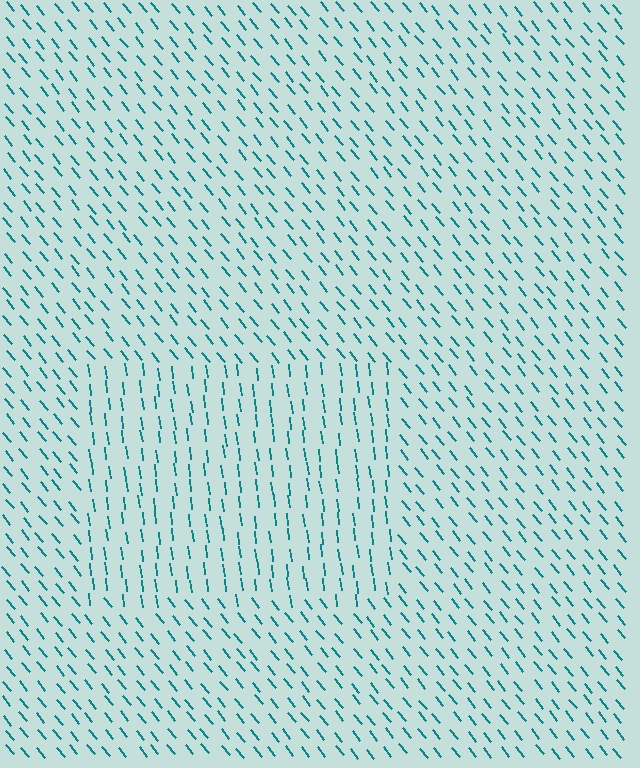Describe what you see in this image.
The image is filled with small teal line segments. A rectangle region in the image has lines oriented differently from the surrounding lines, creating a visible texture boundary.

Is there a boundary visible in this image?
Yes, there is a texture boundary formed by a change in line orientation.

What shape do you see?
I see a rectangle.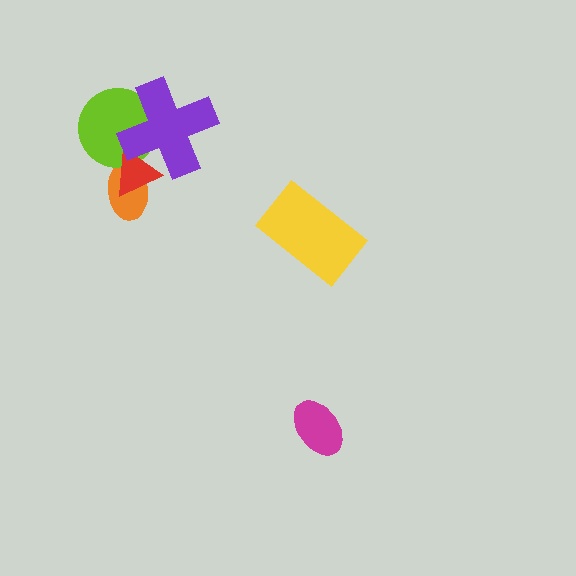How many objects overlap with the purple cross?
2 objects overlap with the purple cross.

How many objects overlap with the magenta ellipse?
0 objects overlap with the magenta ellipse.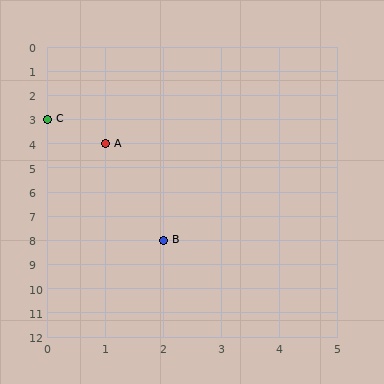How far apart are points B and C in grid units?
Points B and C are 2 columns and 5 rows apart (about 5.4 grid units diagonally).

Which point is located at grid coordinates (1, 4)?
Point A is at (1, 4).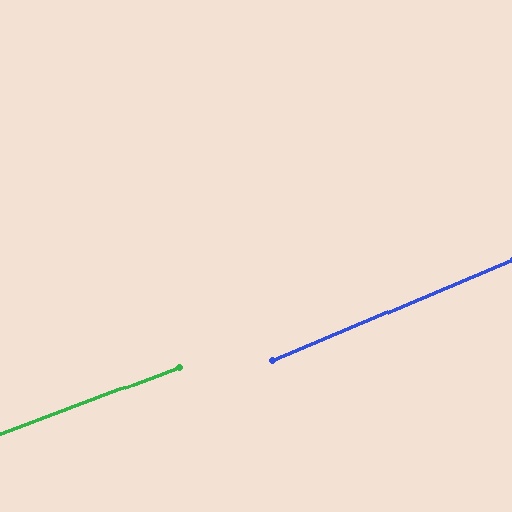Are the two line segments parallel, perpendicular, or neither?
Parallel — their directions differ by only 1.9°.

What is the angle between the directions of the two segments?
Approximately 2 degrees.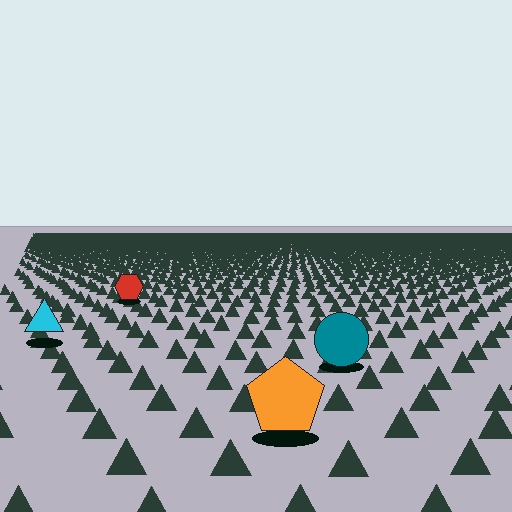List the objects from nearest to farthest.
From nearest to farthest: the orange pentagon, the teal circle, the cyan triangle, the red hexagon.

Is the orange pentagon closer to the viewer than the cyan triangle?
Yes. The orange pentagon is closer — you can tell from the texture gradient: the ground texture is coarser near it.